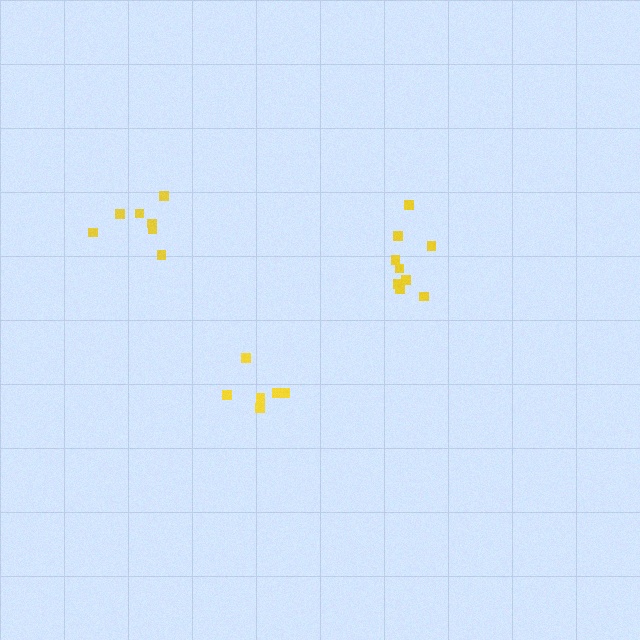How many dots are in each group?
Group 1: 6 dots, Group 2: 9 dots, Group 3: 7 dots (22 total).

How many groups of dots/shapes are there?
There are 3 groups.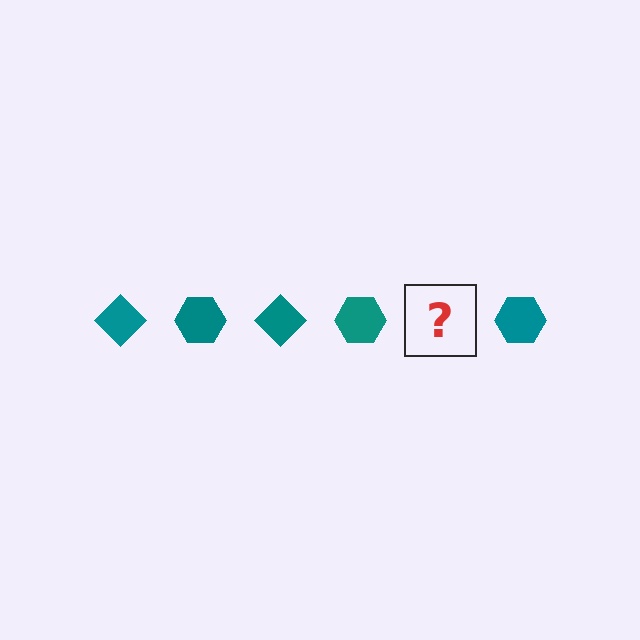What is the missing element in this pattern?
The missing element is a teal diamond.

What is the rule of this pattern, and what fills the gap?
The rule is that the pattern cycles through diamond, hexagon shapes in teal. The gap should be filled with a teal diamond.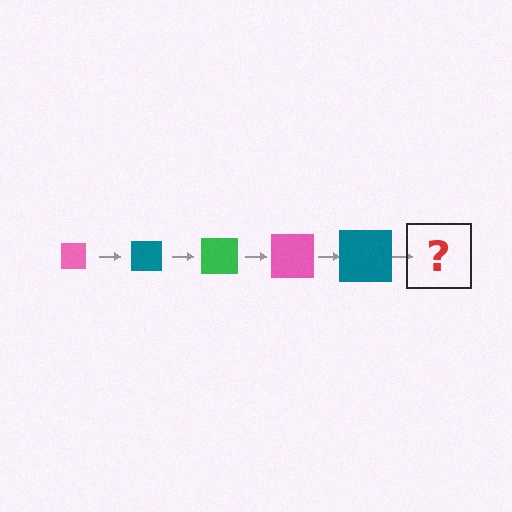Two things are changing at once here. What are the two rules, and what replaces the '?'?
The two rules are that the square grows larger each step and the color cycles through pink, teal, and green. The '?' should be a green square, larger than the previous one.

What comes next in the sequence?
The next element should be a green square, larger than the previous one.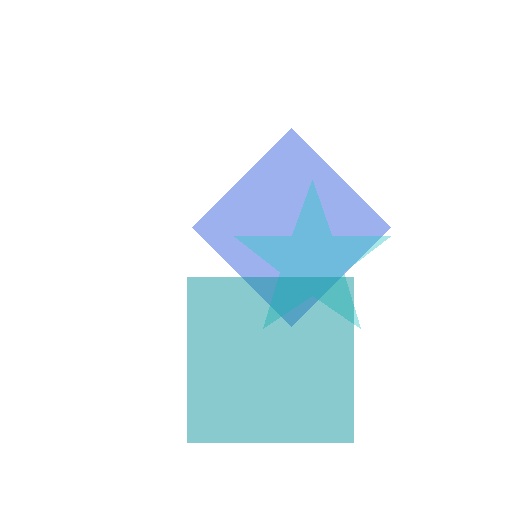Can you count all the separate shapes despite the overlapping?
Yes, there are 3 separate shapes.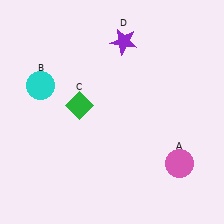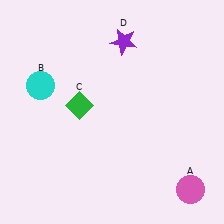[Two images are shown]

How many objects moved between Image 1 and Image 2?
1 object moved between the two images.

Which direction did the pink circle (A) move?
The pink circle (A) moved down.